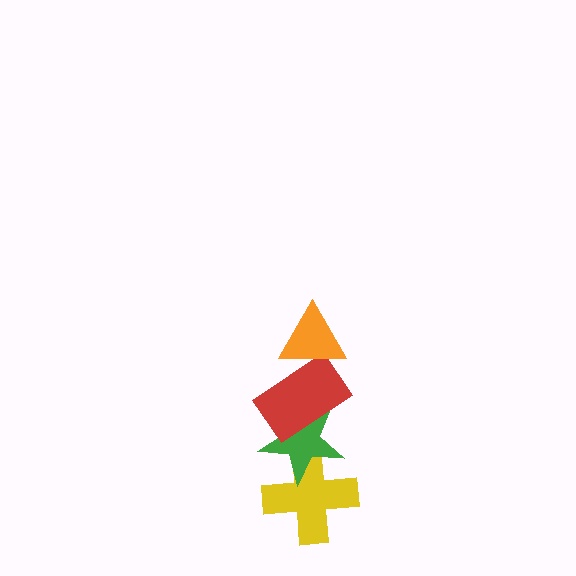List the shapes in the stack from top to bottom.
From top to bottom: the orange triangle, the red rectangle, the green star, the yellow cross.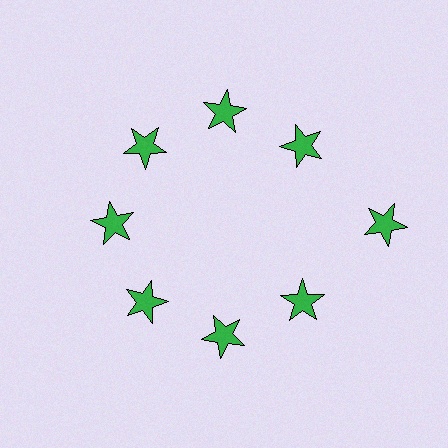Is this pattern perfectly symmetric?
No. The 8 green stars are arranged in a ring, but one element near the 3 o'clock position is pushed outward from the center, breaking the 8-fold rotational symmetry.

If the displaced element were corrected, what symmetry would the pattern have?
It would have 8-fold rotational symmetry — the pattern would map onto itself every 45 degrees.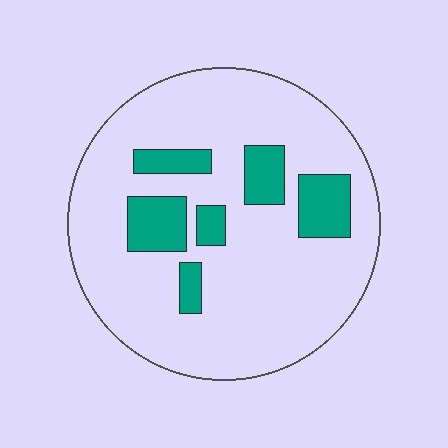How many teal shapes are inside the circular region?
6.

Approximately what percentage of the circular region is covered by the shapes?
Approximately 20%.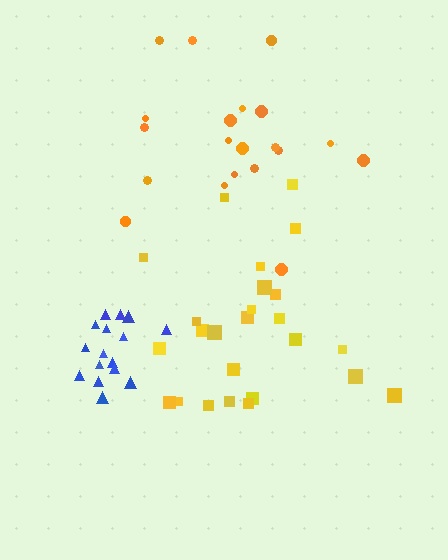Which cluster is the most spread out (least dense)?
Orange.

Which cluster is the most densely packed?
Blue.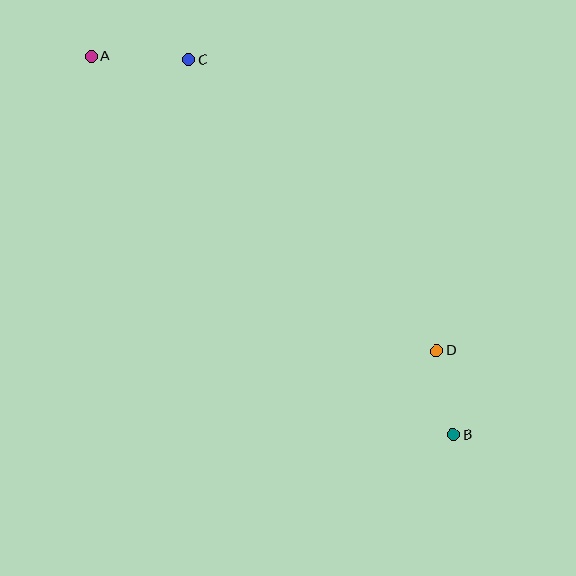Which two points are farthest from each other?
Points A and B are farthest from each other.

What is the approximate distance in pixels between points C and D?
The distance between C and D is approximately 382 pixels.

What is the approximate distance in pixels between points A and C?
The distance between A and C is approximately 98 pixels.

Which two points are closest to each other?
Points B and D are closest to each other.